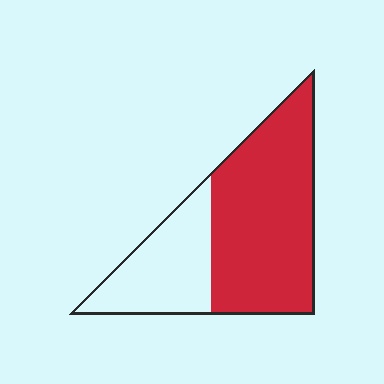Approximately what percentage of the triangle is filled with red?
Approximately 65%.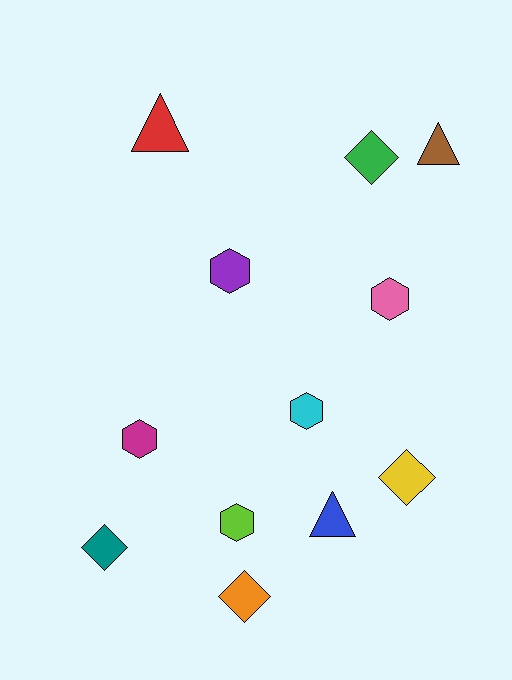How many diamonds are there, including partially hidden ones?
There are 4 diamonds.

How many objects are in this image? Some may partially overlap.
There are 12 objects.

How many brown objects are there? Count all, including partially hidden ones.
There is 1 brown object.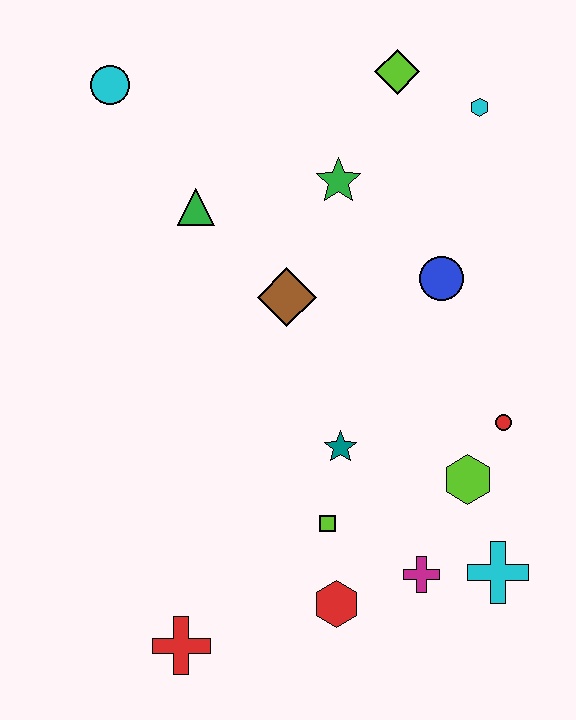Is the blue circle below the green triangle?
Yes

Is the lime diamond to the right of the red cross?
Yes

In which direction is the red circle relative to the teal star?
The red circle is to the right of the teal star.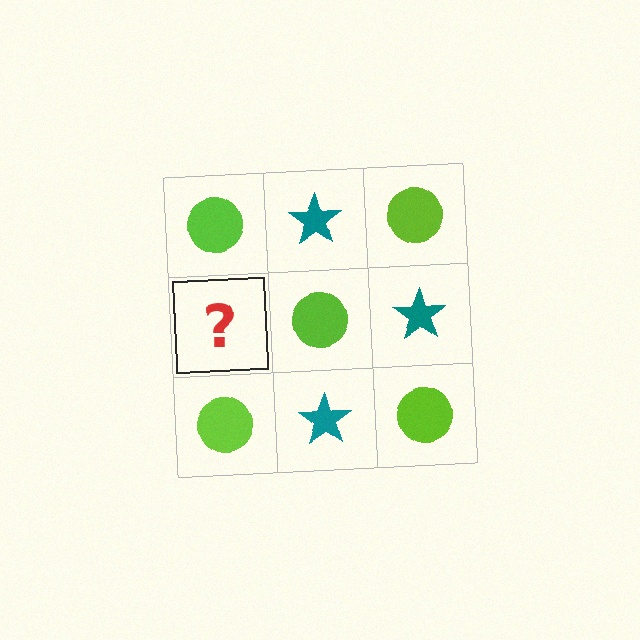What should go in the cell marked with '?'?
The missing cell should contain a teal star.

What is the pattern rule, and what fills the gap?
The rule is that it alternates lime circle and teal star in a checkerboard pattern. The gap should be filled with a teal star.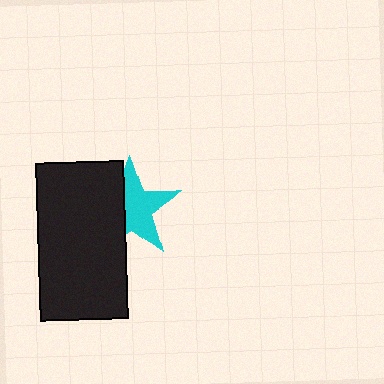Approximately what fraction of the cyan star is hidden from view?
Roughly 40% of the cyan star is hidden behind the black rectangle.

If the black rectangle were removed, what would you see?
You would see the complete cyan star.